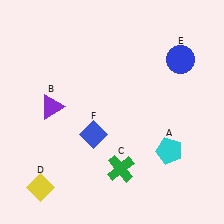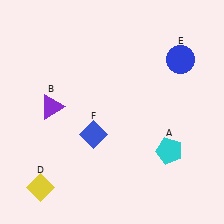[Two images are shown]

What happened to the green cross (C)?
The green cross (C) was removed in Image 2. It was in the bottom-right area of Image 1.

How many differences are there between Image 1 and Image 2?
There is 1 difference between the two images.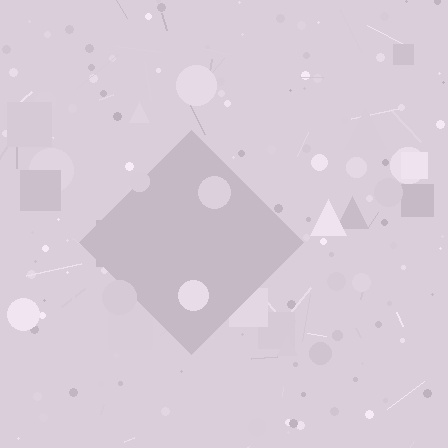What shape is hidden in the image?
A diamond is hidden in the image.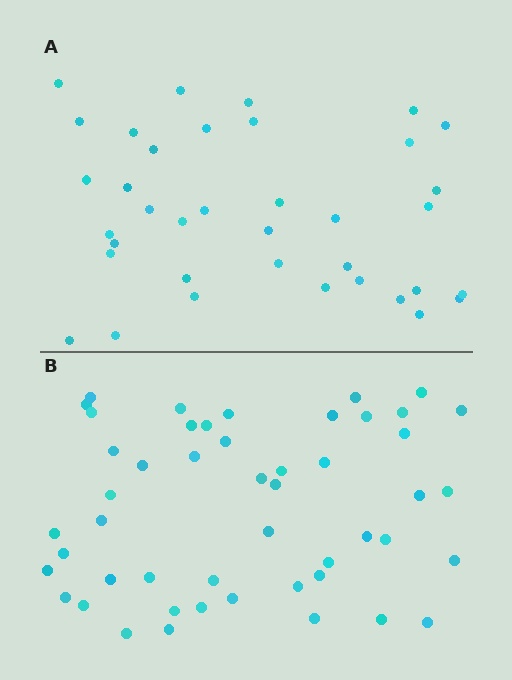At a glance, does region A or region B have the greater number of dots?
Region B (the bottom region) has more dots.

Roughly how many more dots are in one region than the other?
Region B has roughly 12 or so more dots than region A.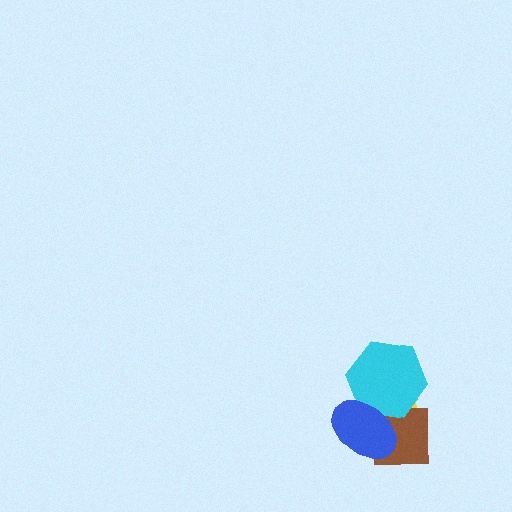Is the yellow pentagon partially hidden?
Yes, it is partially covered by another shape.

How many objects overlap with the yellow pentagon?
3 objects overlap with the yellow pentagon.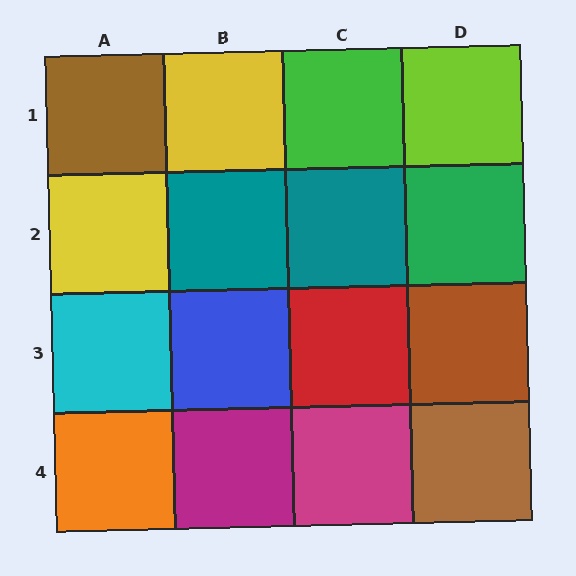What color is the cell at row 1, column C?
Green.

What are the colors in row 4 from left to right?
Orange, magenta, magenta, brown.